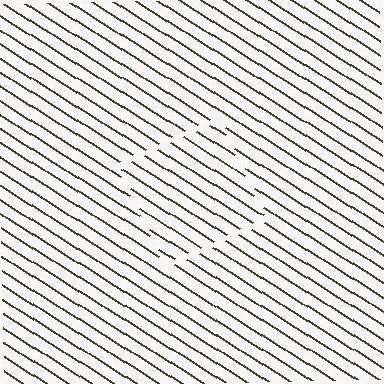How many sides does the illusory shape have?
4 sides — the line-ends trace a square.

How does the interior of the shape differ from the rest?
The interior of the shape contains the same grating, shifted by half a period — the contour is defined by the phase discontinuity where line-ends from the inner and outer gratings abut.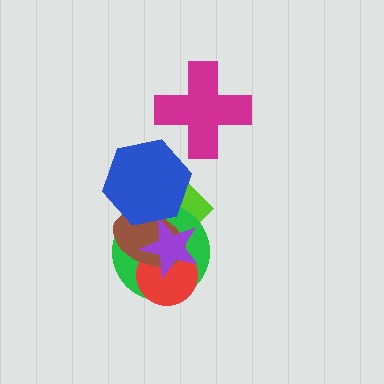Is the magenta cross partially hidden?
No, no other shape covers it.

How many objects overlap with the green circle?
5 objects overlap with the green circle.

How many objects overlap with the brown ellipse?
5 objects overlap with the brown ellipse.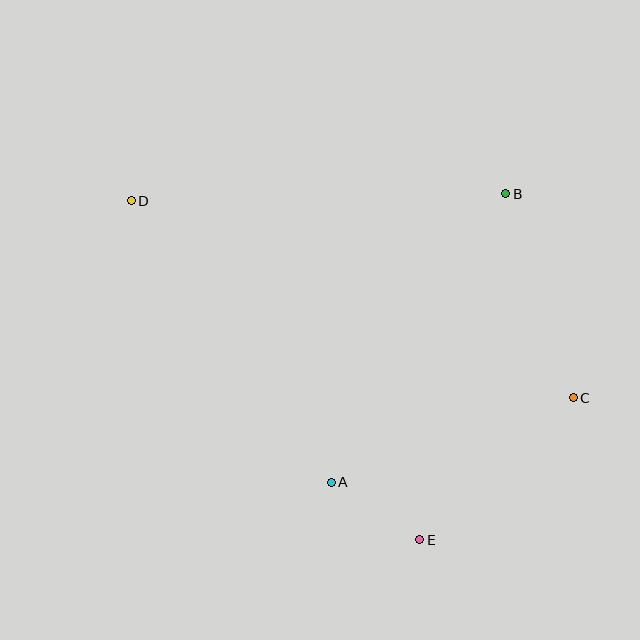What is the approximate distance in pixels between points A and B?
The distance between A and B is approximately 337 pixels.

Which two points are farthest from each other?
Points C and D are farthest from each other.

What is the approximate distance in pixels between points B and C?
The distance between B and C is approximately 215 pixels.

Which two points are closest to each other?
Points A and E are closest to each other.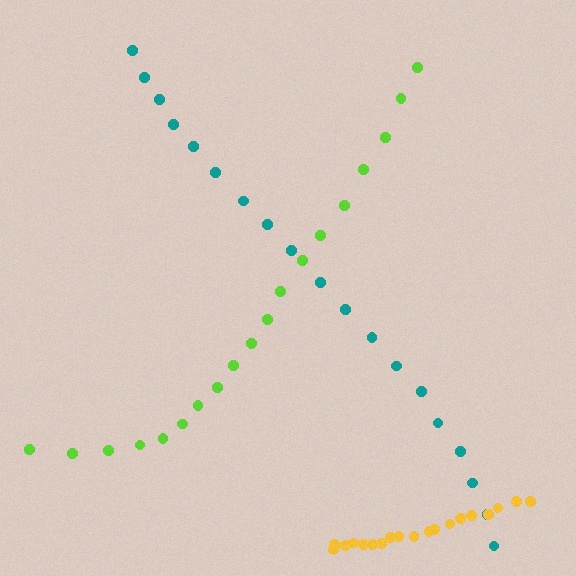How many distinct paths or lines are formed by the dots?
There are 3 distinct paths.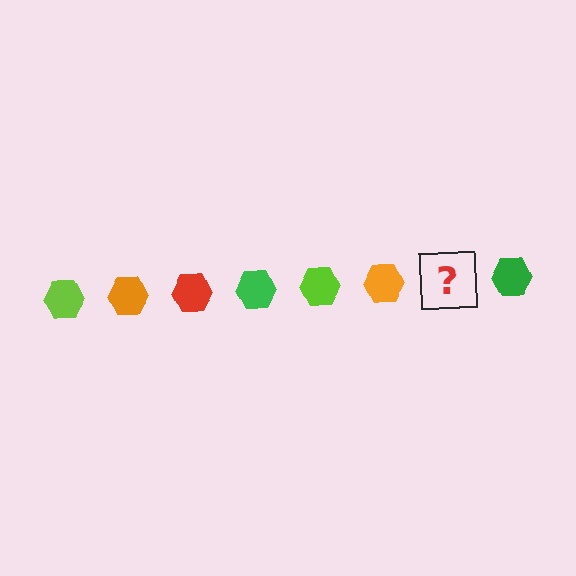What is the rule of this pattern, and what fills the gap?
The rule is that the pattern cycles through lime, orange, red, green hexagons. The gap should be filled with a red hexagon.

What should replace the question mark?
The question mark should be replaced with a red hexagon.